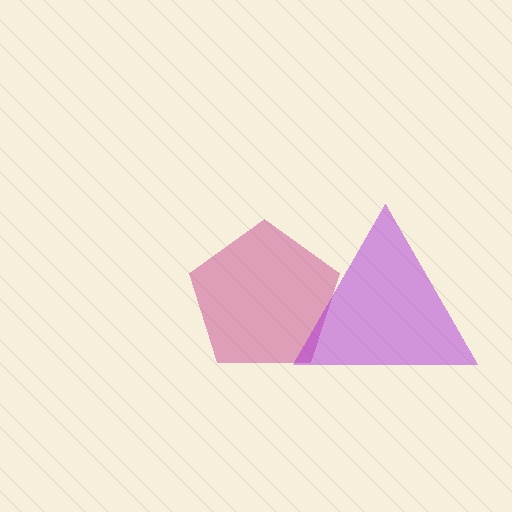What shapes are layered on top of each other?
The layered shapes are: a magenta pentagon, a purple triangle.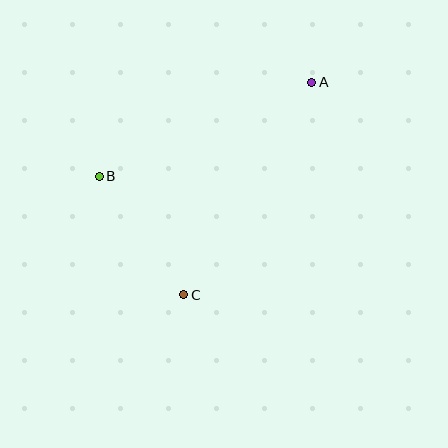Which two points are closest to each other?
Points B and C are closest to each other.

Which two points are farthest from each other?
Points A and C are farthest from each other.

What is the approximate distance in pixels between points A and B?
The distance between A and B is approximately 232 pixels.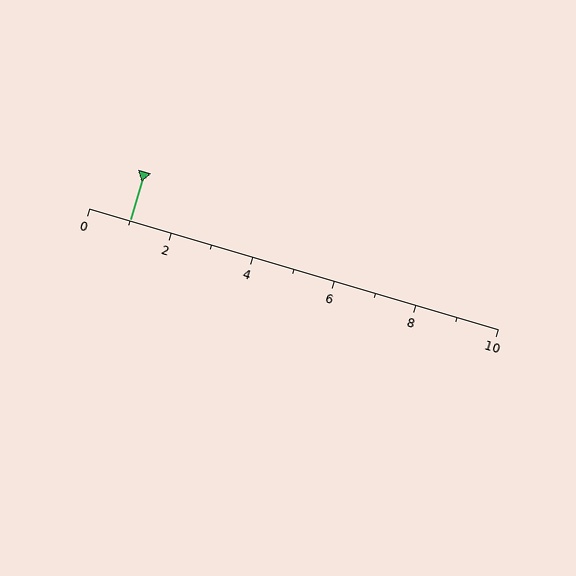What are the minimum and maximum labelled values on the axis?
The axis runs from 0 to 10.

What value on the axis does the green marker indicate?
The marker indicates approximately 1.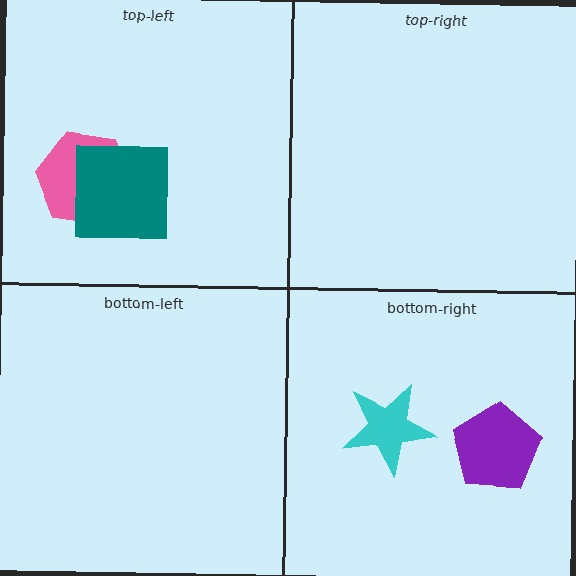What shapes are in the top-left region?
The pink hexagon, the teal square.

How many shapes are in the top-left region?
2.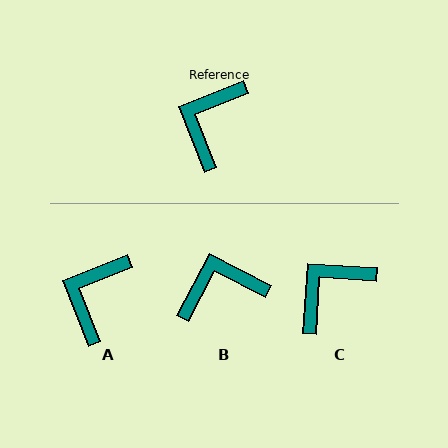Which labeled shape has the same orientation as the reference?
A.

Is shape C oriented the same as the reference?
No, it is off by about 25 degrees.